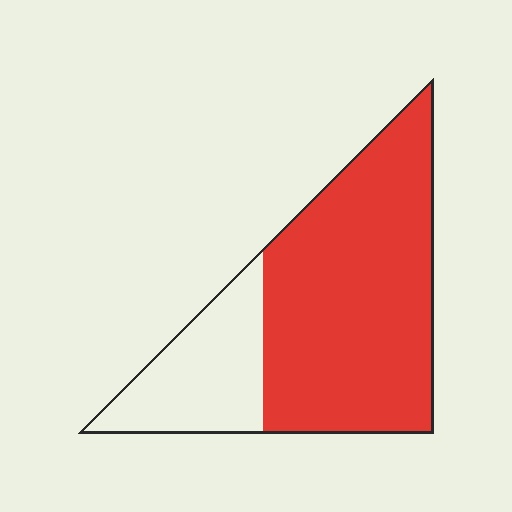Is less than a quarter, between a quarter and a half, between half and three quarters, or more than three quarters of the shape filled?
Between half and three quarters.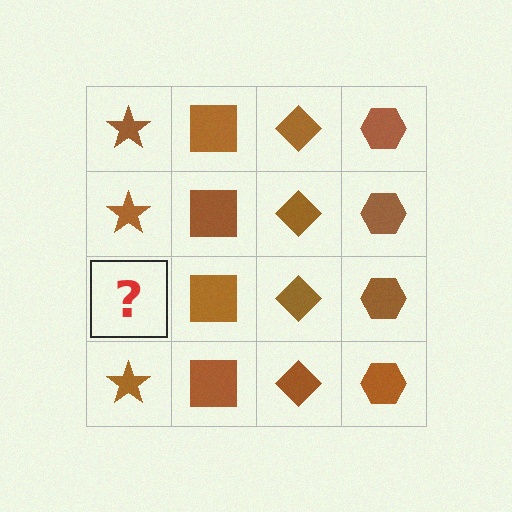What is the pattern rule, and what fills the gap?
The rule is that each column has a consistent shape. The gap should be filled with a brown star.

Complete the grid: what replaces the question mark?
The question mark should be replaced with a brown star.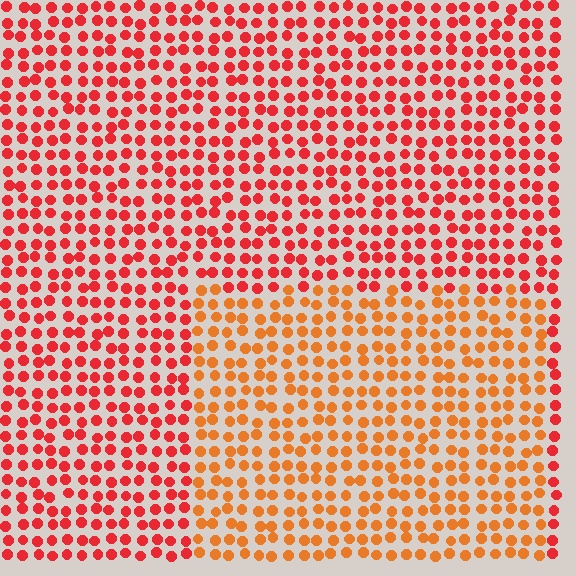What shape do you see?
I see a rectangle.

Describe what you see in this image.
The image is filled with small red elements in a uniform arrangement. A rectangle-shaped region is visible where the elements are tinted to a slightly different hue, forming a subtle color boundary.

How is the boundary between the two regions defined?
The boundary is defined purely by a slight shift in hue (about 30 degrees). Spacing, size, and orientation are identical on both sides.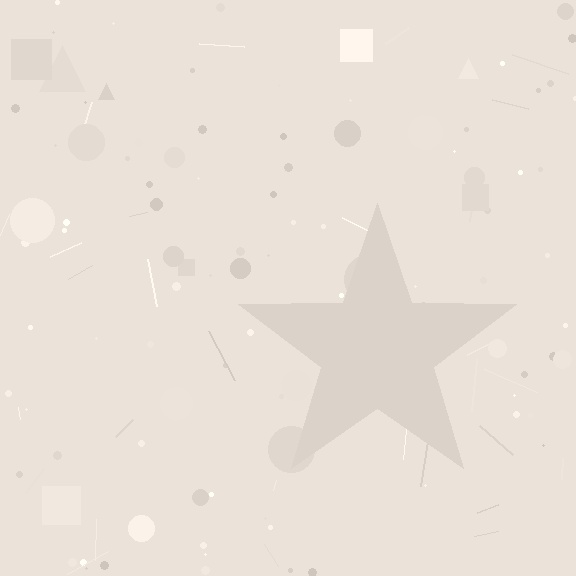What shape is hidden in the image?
A star is hidden in the image.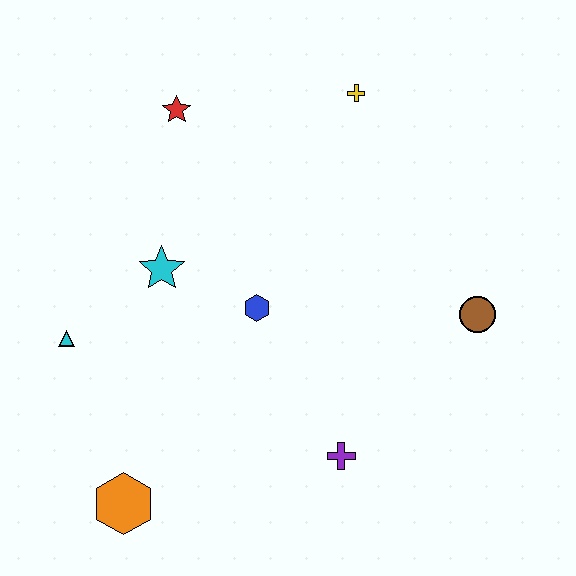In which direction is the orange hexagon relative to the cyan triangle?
The orange hexagon is below the cyan triangle.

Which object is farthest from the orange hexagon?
The yellow cross is farthest from the orange hexagon.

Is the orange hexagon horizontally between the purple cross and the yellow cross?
No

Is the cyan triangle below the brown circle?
Yes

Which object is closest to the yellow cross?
The red star is closest to the yellow cross.